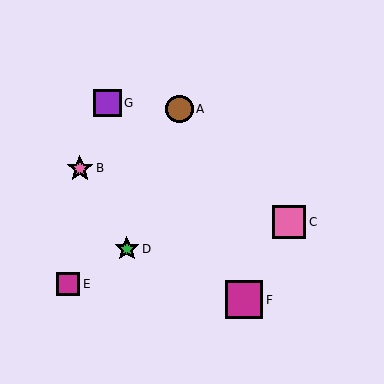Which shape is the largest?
The magenta square (labeled F) is the largest.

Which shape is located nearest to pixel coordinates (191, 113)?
The brown circle (labeled A) at (180, 109) is nearest to that location.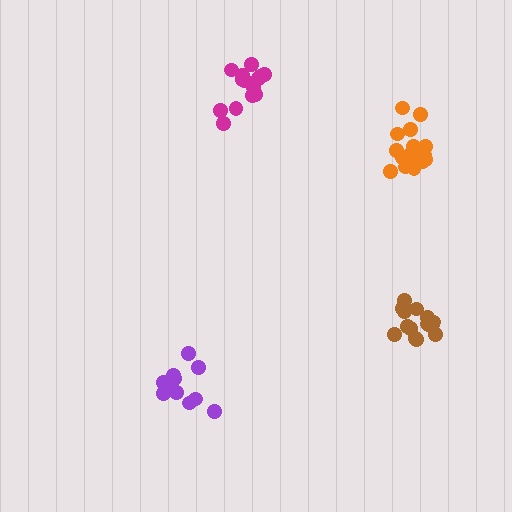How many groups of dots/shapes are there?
There are 4 groups.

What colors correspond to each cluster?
The clusters are colored: purple, orange, brown, magenta.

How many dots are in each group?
Group 1: 11 dots, Group 2: 16 dots, Group 3: 15 dots, Group 4: 14 dots (56 total).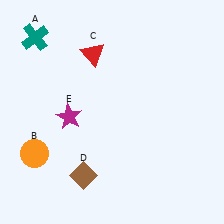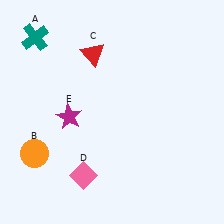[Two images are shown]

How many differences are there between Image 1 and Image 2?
There is 1 difference between the two images.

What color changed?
The diamond (D) changed from brown in Image 1 to pink in Image 2.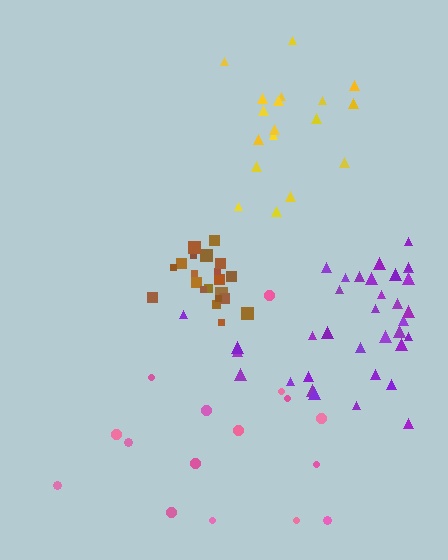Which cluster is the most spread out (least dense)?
Pink.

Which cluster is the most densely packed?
Brown.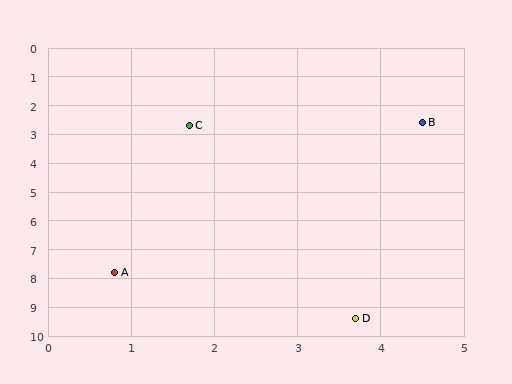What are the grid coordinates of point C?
Point C is at approximately (1.7, 2.7).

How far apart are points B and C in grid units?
Points B and C are about 2.8 grid units apart.